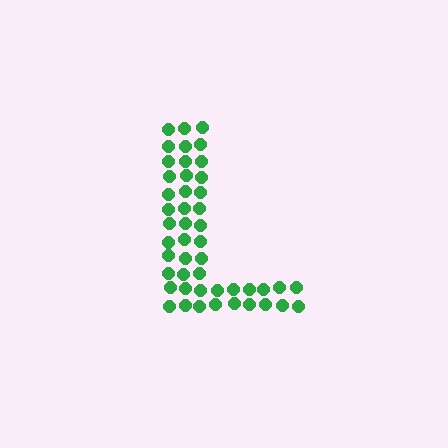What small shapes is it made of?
It is made of small circles.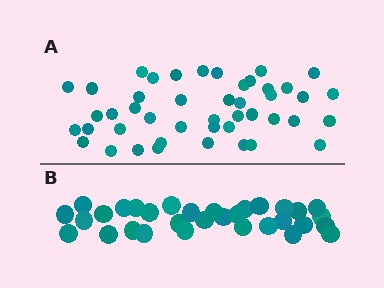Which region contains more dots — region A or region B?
Region A (the top region) has more dots.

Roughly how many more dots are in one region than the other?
Region A has approximately 15 more dots than region B.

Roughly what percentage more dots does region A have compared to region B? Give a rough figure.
About 40% more.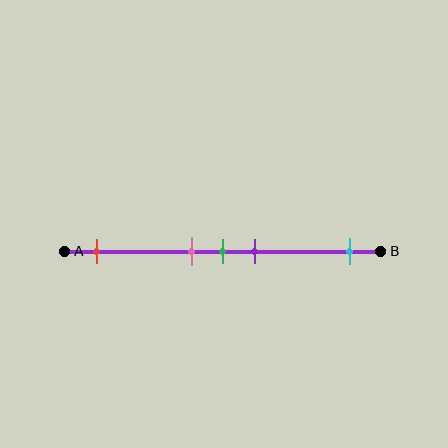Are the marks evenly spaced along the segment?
No, the marks are not evenly spaced.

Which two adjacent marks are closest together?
The pink and green marks are the closest adjacent pair.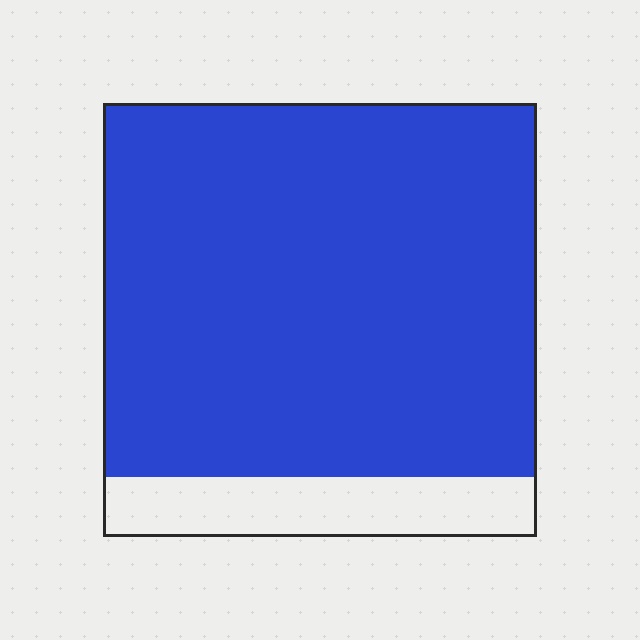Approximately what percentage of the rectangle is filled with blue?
Approximately 85%.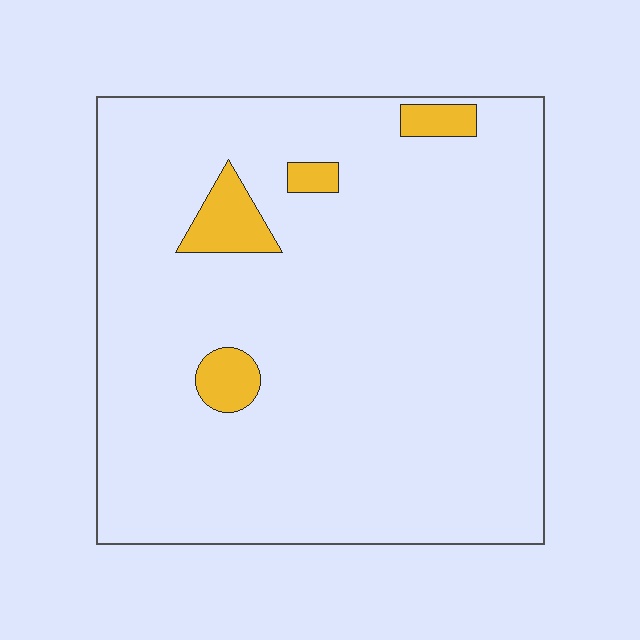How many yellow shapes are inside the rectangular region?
4.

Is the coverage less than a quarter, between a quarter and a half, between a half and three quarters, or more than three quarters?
Less than a quarter.